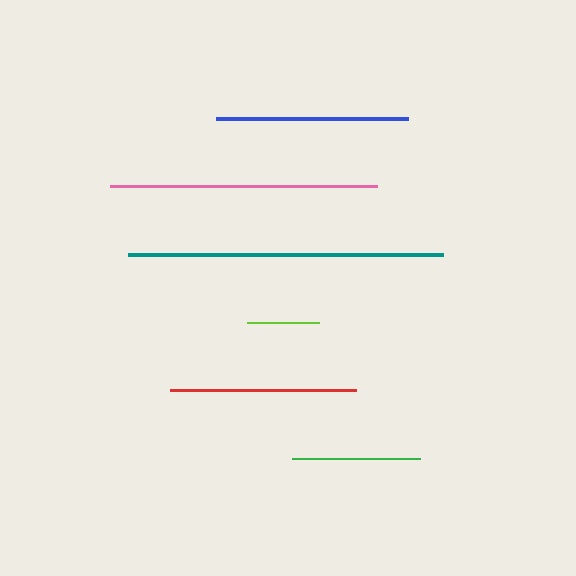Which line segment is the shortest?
The lime line is the shortest at approximately 72 pixels.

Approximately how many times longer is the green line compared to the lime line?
The green line is approximately 1.8 times the length of the lime line.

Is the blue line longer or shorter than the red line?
The blue line is longer than the red line.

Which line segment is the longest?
The teal line is the longest at approximately 315 pixels.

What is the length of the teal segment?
The teal segment is approximately 315 pixels long.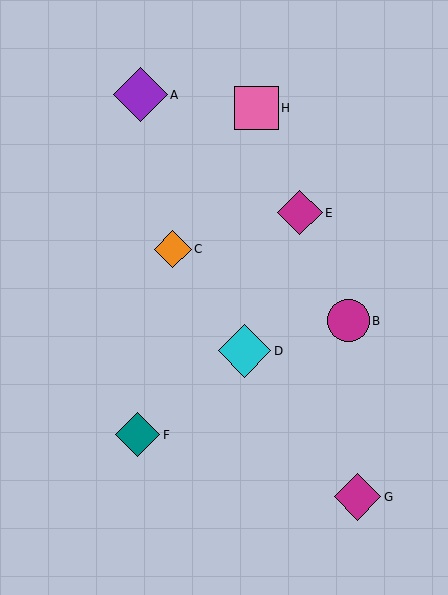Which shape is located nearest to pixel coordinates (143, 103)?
The purple diamond (labeled A) at (140, 95) is nearest to that location.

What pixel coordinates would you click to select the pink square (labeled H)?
Click at (256, 108) to select the pink square H.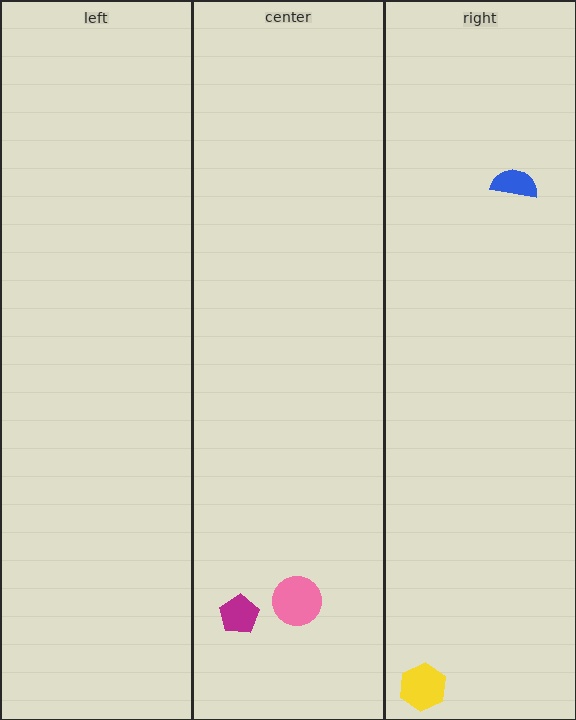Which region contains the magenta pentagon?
The center region.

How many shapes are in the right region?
2.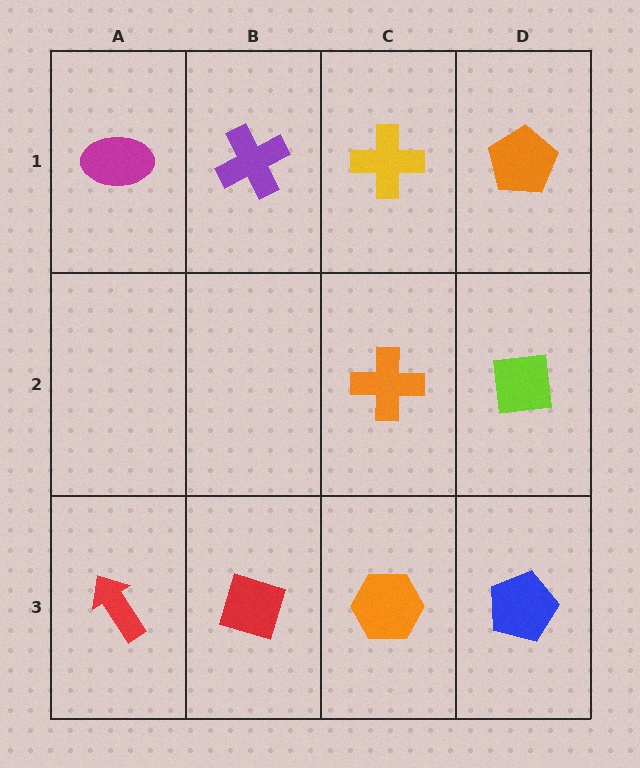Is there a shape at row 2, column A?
No, that cell is empty.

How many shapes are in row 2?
2 shapes.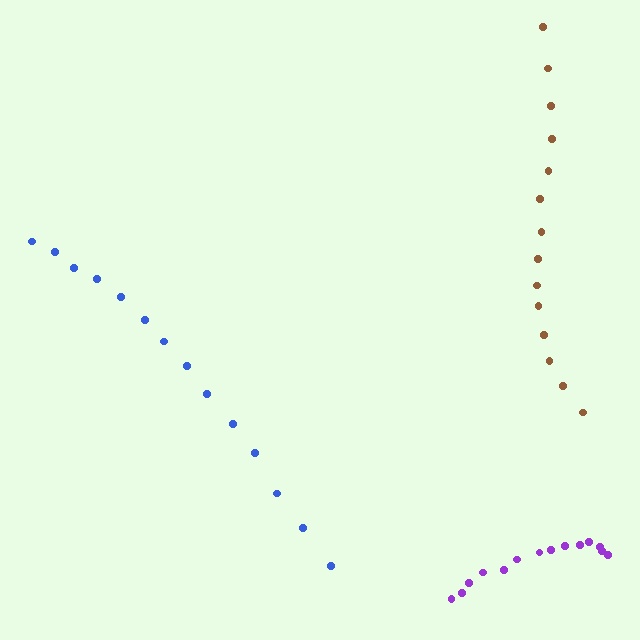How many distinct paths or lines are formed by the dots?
There are 3 distinct paths.